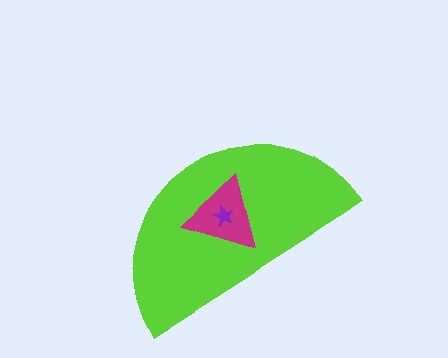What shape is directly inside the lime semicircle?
The magenta triangle.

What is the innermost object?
The purple star.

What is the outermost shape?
The lime semicircle.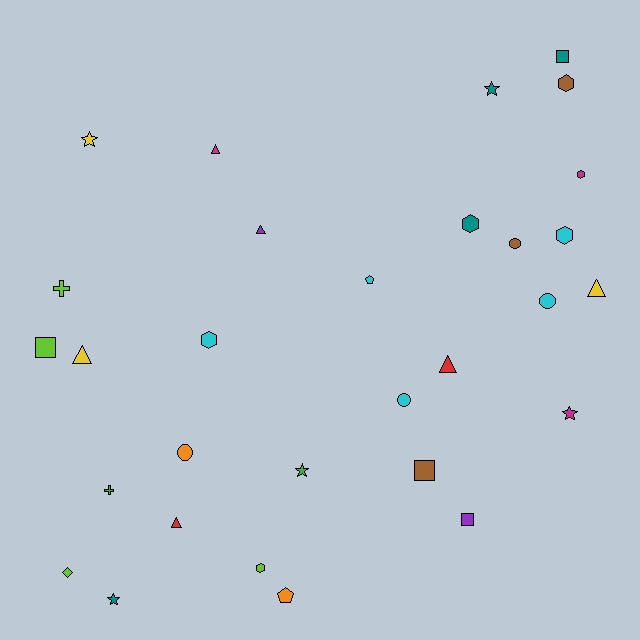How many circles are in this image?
There are 4 circles.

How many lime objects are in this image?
There are 4 lime objects.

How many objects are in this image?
There are 30 objects.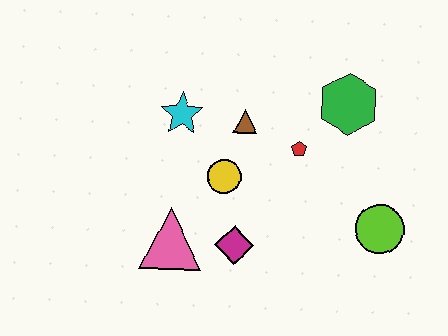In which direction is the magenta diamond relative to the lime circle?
The magenta diamond is to the left of the lime circle.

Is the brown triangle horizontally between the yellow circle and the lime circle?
Yes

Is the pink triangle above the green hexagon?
No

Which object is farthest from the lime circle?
The cyan star is farthest from the lime circle.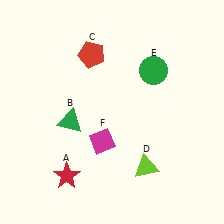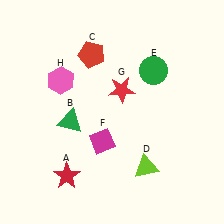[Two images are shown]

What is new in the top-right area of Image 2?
A red star (G) was added in the top-right area of Image 2.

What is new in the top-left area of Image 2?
A pink hexagon (H) was added in the top-left area of Image 2.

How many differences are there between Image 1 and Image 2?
There are 2 differences between the two images.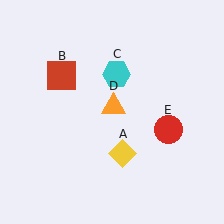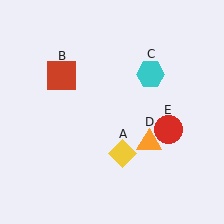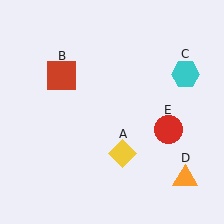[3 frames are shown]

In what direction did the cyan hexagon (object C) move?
The cyan hexagon (object C) moved right.